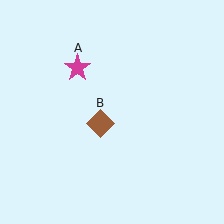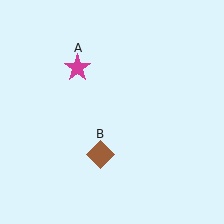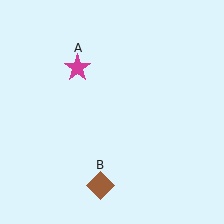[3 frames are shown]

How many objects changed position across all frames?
1 object changed position: brown diamond (object B).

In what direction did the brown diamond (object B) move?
The brown diamond (object B) moved down.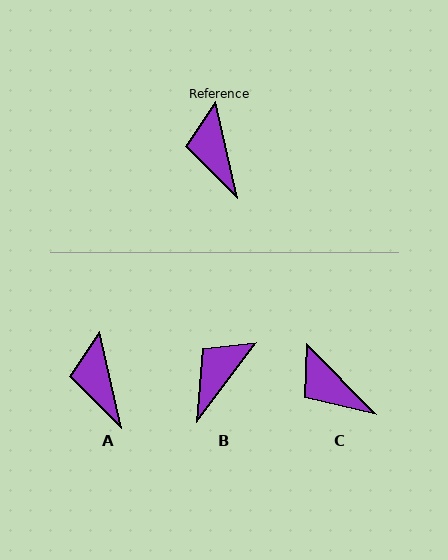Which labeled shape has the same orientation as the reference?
A.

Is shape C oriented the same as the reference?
No, it is off by about 32 degrees.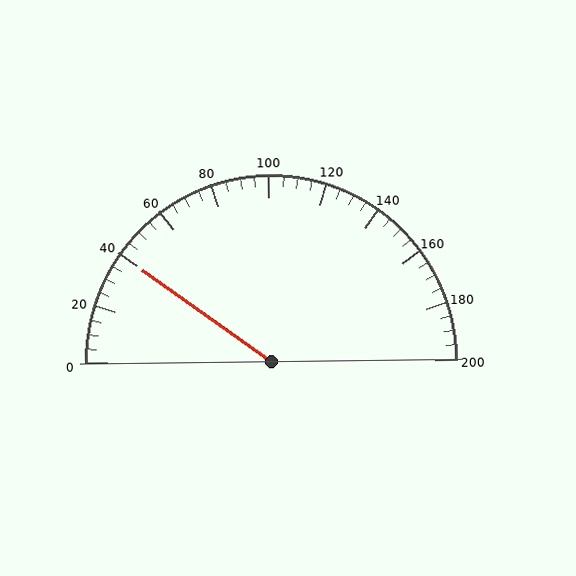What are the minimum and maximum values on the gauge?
The gauge ranges from 0 to 200.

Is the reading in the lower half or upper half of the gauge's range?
The reading is in the lower half of the range (0 to 200).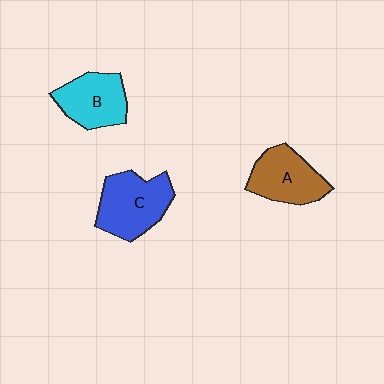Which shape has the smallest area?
Shape B (cyan).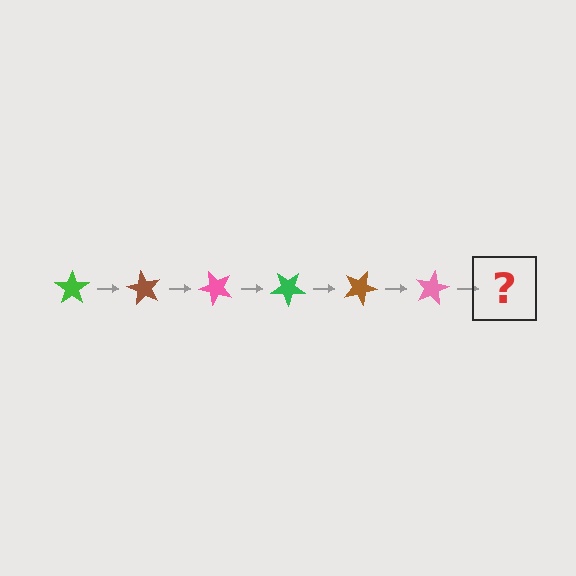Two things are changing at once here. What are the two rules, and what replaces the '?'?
The two rules are that it rotates 60 degrees each step and the color cycles through green, brown, and pink. The '?' should be a green star, rotated 360 degrees from the start.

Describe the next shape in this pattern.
It should be a green star, rotated 360 degrees from the start.